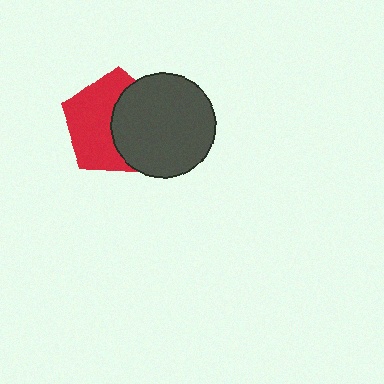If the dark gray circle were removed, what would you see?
You would see the complete red pentagon.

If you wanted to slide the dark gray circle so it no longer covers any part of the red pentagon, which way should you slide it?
Slide it right — that is the most direct way to separate the two shapes.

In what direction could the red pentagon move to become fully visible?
The red pentagon could move left. That would shift it out from behind the dark gray circle entirely.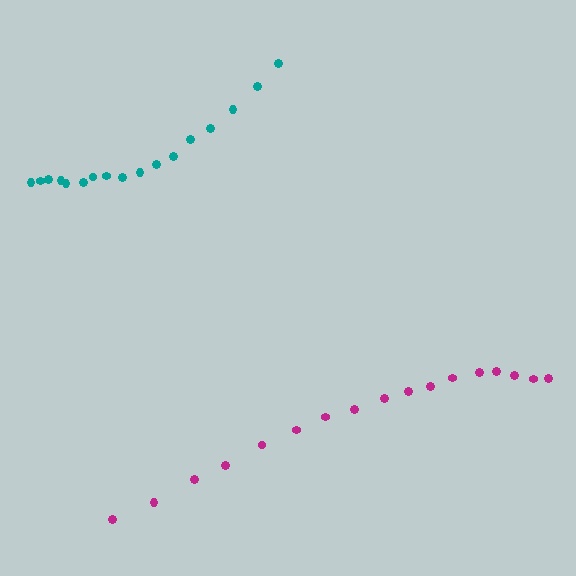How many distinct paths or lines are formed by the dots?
There are 2 distinct paths.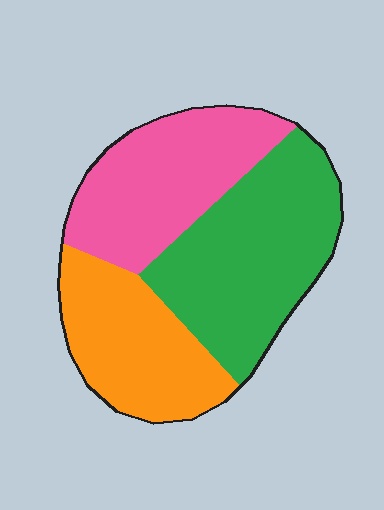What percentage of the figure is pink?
Pink covers roughly 30% of the figure.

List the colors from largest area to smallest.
From largest to smallest: green, pink, orange.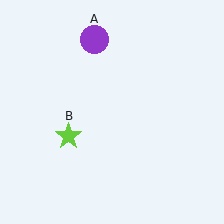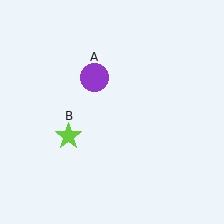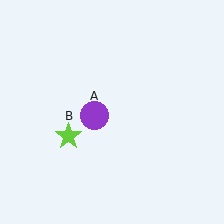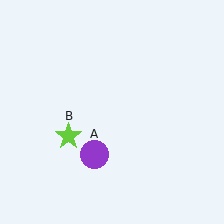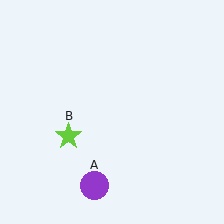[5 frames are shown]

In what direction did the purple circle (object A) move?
The purple circle (object A) moved down.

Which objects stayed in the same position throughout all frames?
Lime star (object B) remained stationary.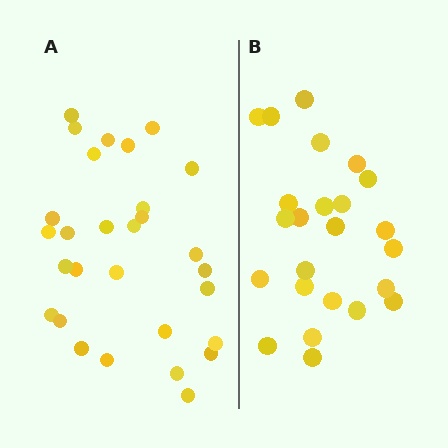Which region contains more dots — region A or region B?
Region A (the left region) has more dots.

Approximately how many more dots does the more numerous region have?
Region A has about 5 more dots than region B.